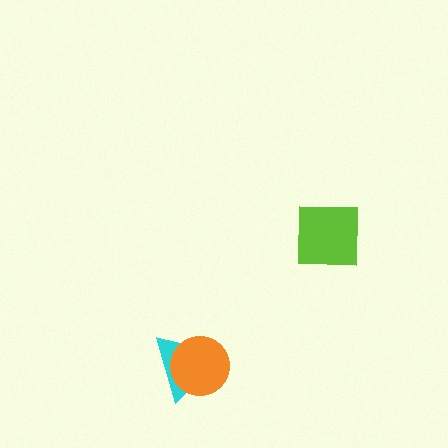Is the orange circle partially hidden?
No, no other shape covers it.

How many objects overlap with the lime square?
0 objects overlap with the lime square.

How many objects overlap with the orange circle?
1 object overlaps with the orange circle.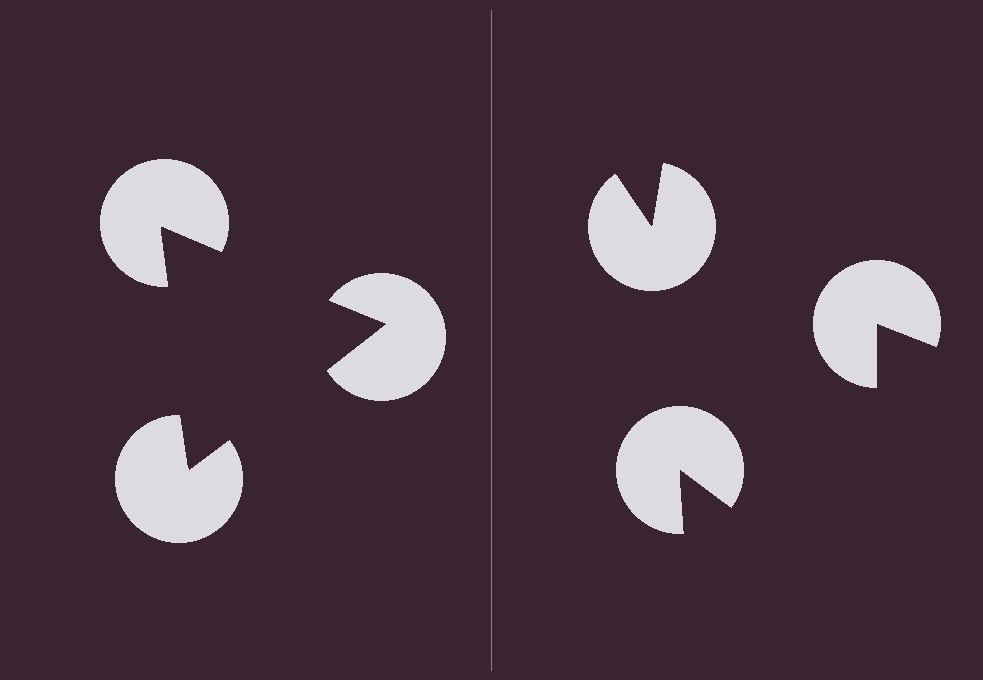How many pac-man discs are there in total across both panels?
6 — 3 on each side.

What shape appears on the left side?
An illusory triangle.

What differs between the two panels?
The pac-man discs are positioned identically on both sides; only the wedge orientations differ. On the left they align to a triangle; on the right they are misaligned.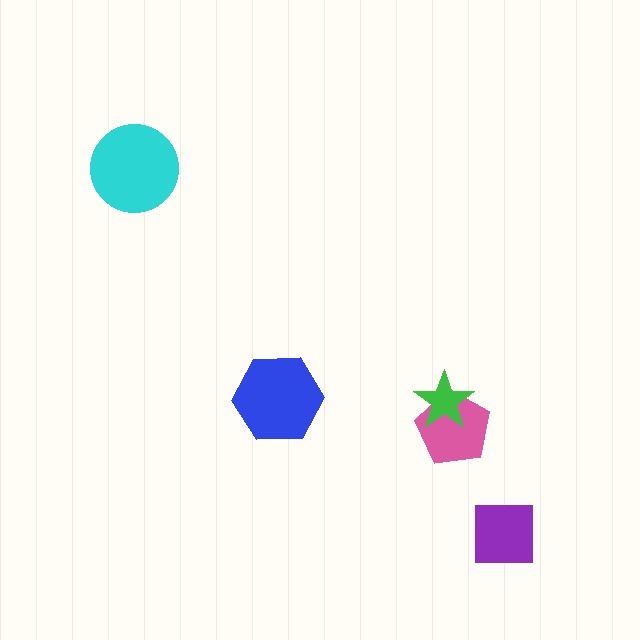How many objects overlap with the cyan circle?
0 objects overlap with the cyan circle.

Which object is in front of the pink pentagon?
The green star is in front of the pink pentagon.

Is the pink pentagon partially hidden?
Yes, it is partially covered by another shape.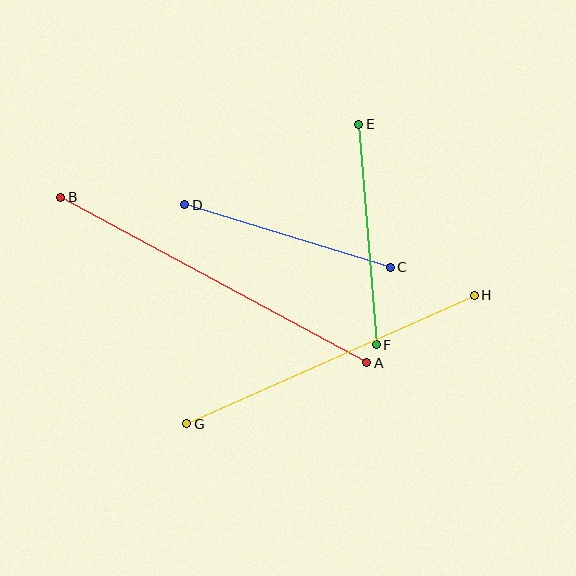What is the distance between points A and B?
The distance is approximately 348 pixels.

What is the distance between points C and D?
The distance is approximately 215 pixels.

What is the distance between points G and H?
The distance is approximately 315 pixels.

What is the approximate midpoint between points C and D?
The midpoint is at approximately (287, 236) pixels.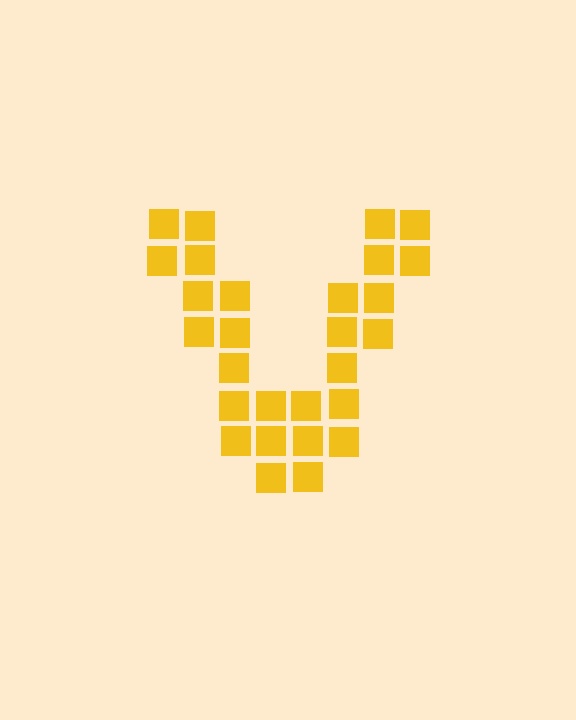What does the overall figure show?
The overall figure shows the letter V.